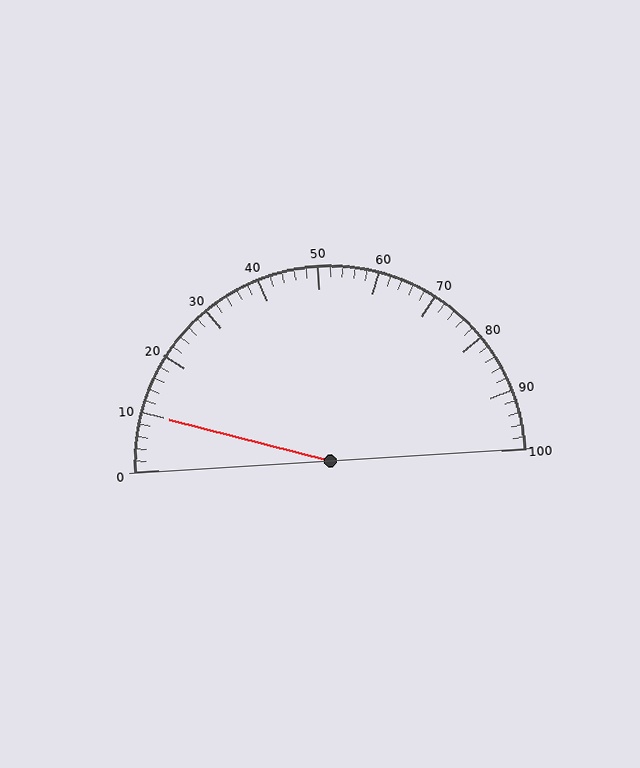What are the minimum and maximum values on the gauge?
The gauge ranges from 0 to 100.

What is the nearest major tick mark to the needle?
The nearest major tick mark is 10.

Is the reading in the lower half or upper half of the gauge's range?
The reading is in the lower half of the range (0 to 100).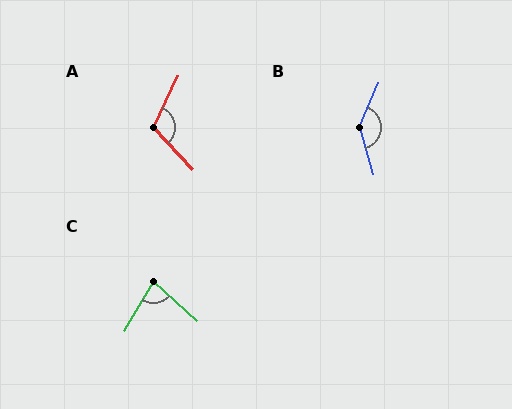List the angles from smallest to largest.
C (79°), A (111°), B (140°).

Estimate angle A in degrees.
Approximately 111 degrees.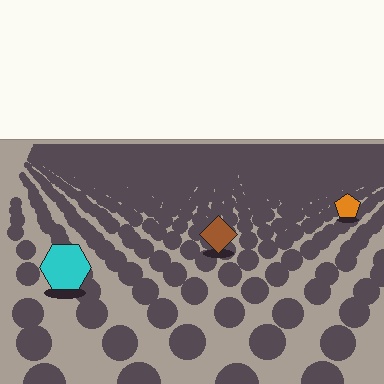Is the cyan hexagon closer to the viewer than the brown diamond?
Yes. The cyan hexagon is closer — you can tell from the texture gradient: the ground texture is coarser near it.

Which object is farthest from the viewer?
The orange pentagon is farthest from the viewer. It appears smaller and the ground texture around it is denser.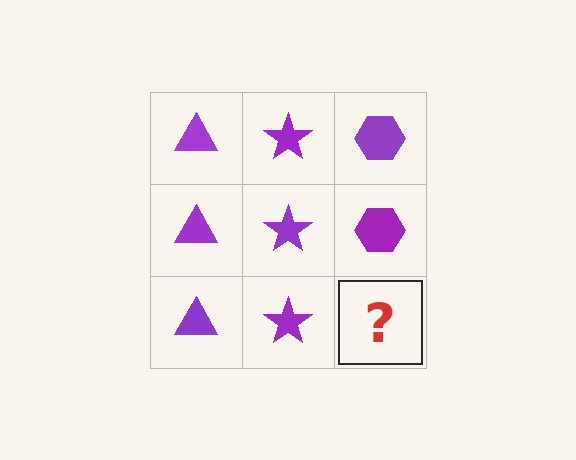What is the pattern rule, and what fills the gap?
The rule is that each column has a consistent shape. The gap should be filled with a purple hexagon.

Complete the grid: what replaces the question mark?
The question mark should be replaced with a purple hexagon.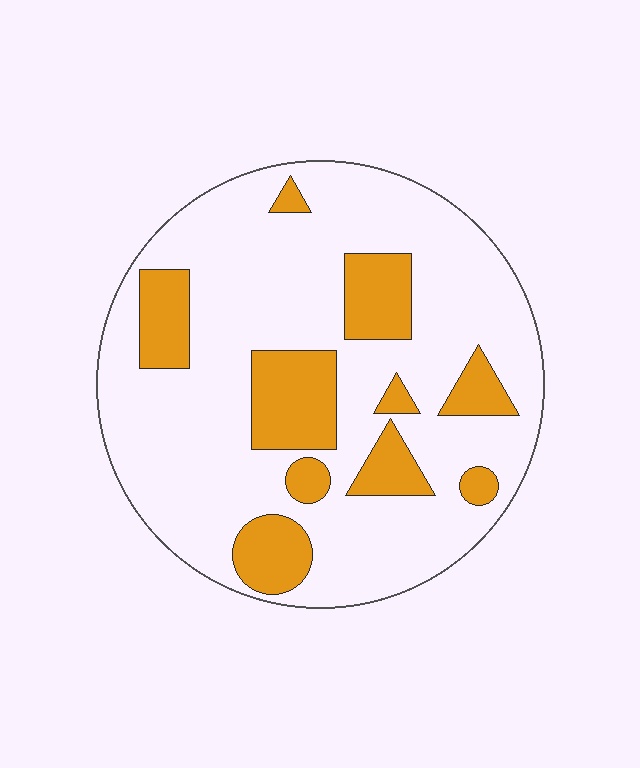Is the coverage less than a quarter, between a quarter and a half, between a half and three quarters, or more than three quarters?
Less than a quarter.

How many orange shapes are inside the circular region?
10.